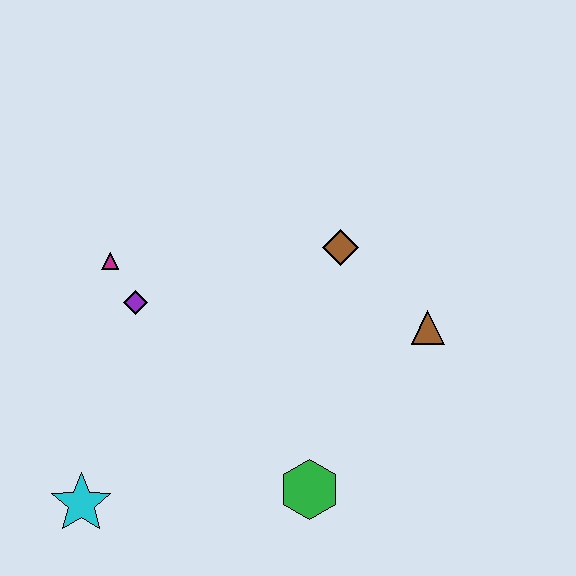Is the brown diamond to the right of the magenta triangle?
Yes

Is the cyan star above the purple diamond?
No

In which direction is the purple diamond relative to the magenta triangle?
The purple diamond is below the magenta triangle.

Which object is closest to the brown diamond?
The brown triangle is closest to the brown diamond.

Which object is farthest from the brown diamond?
The cyan star is farthest from the brown diamond.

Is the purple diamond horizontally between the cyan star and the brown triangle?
Yes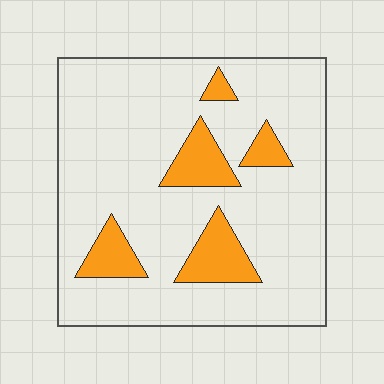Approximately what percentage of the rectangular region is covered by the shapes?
Approximately 15%.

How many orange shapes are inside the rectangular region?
5.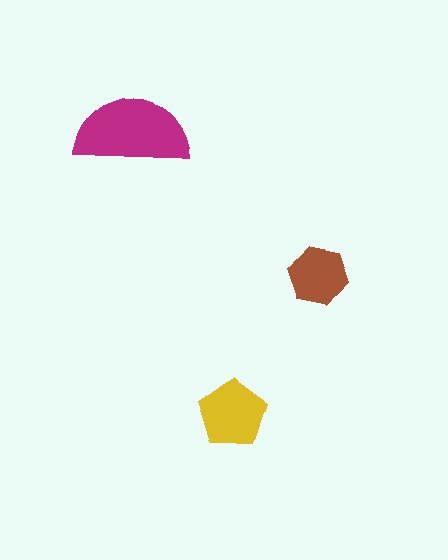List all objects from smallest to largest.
The brown hexagon, the yellow pentagon, the magenta semicircle.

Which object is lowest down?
The yellow pentagon is bottommost.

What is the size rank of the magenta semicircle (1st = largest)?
1st.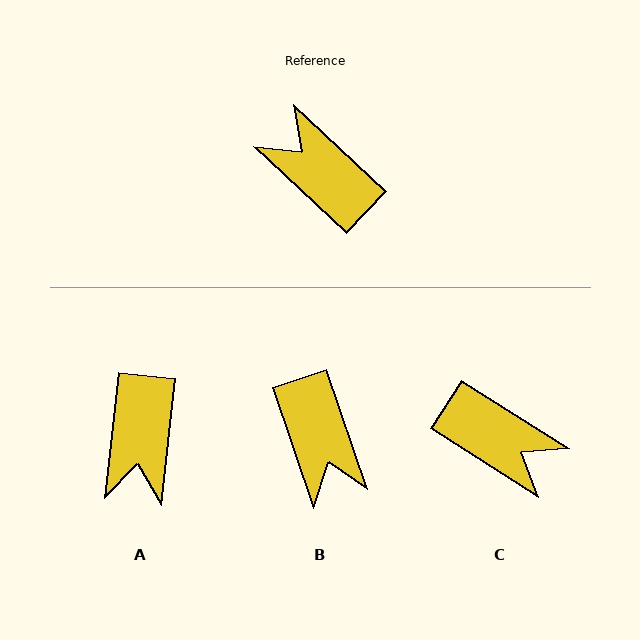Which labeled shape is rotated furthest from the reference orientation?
C, about 169 degrees away.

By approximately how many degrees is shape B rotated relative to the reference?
Approximately 152 degrees counter-clockwise.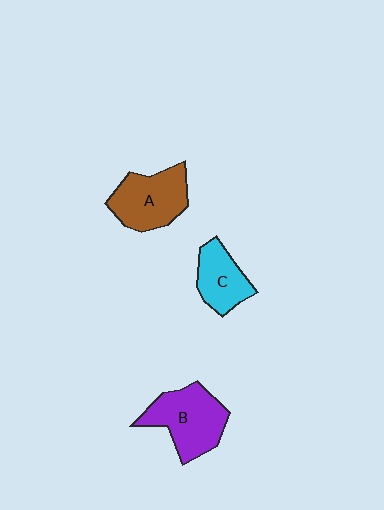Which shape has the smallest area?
Shape C (cyan).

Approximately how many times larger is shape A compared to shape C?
Approximately 1.4 times.